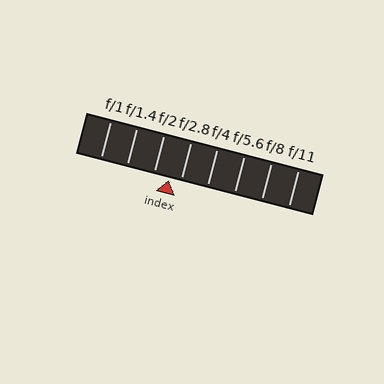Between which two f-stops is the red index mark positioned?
The index mark is between f/2 and f/2.8.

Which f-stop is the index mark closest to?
The index mark is closest to f/2.8.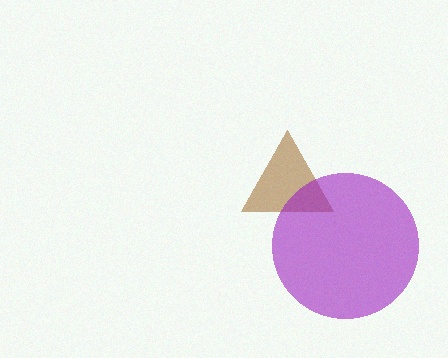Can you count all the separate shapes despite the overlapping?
Yes, there are 2 separate shapes.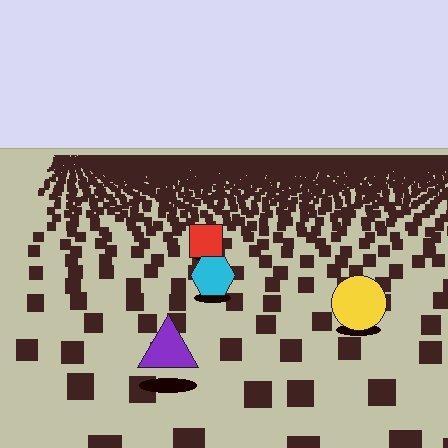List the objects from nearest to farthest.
From nearest to farthest: the purple triangle, the yellow circle, the cyan hexagon, the red square.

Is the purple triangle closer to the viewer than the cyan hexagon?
Yes. The purple triangle is closer — you can tell from the texture gradient: the ground texture is coarser near it.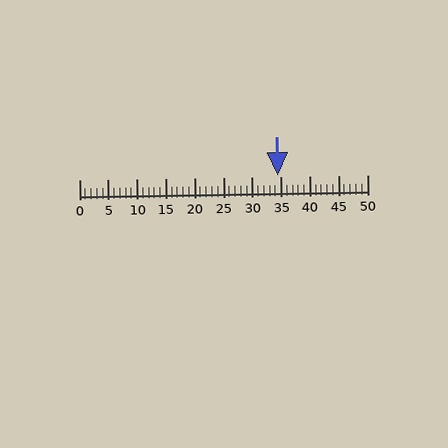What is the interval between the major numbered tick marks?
The major tick marks are spaced 5 units apart.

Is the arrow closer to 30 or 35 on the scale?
The arrow is closer to 35.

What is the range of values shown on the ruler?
The ruler shows values from 0 to 50.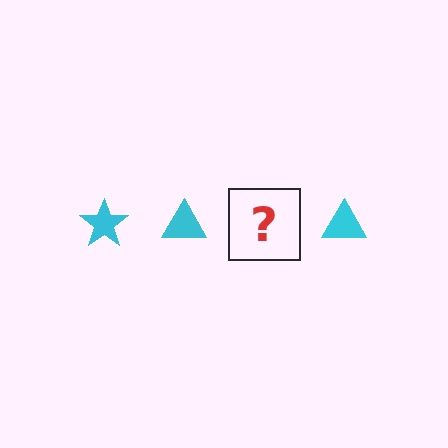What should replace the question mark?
The question mark should be replaced with a cyan star.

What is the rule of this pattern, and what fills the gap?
The rule is that the pattern cycles through star, triangle shapes in cyan. The gap should be filled with a cyan star.